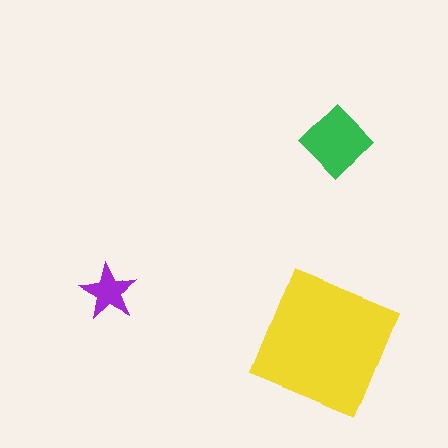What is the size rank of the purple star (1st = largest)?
3rd.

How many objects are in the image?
There are 3 objects in the image.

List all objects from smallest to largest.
The purple star, the green diamond, the yellow square.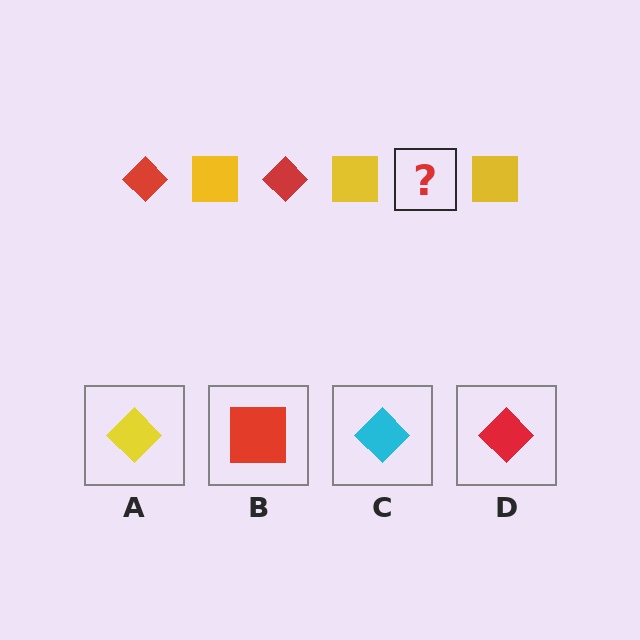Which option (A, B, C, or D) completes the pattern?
D.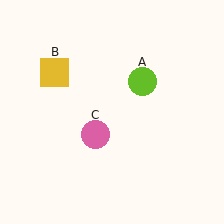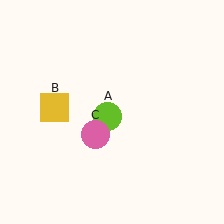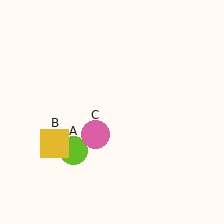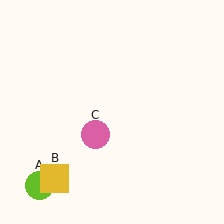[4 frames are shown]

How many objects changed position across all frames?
2 objects changed position: lime circle (object A), yellow square (object B).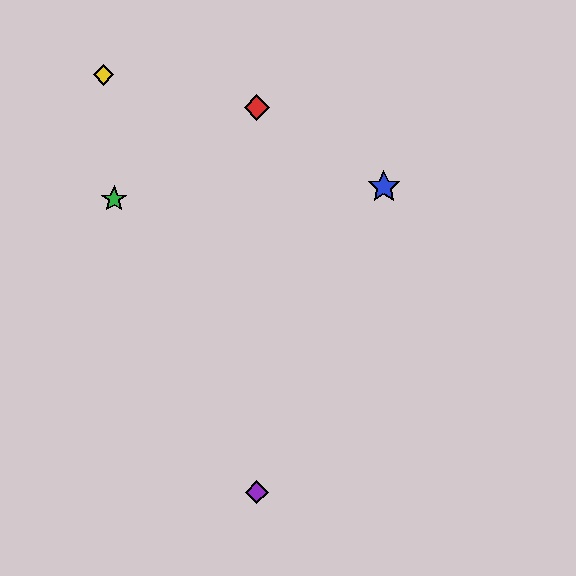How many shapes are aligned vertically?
2 shapes (the red diamond, the purple diamond) are aligned vertically.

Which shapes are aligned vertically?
The red diamond, the purple diamond are aligned vertically.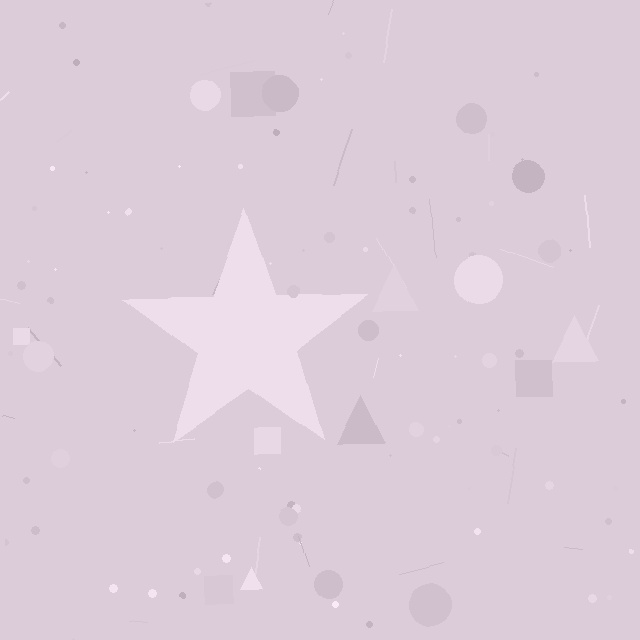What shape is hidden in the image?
A star is hidden in the image.